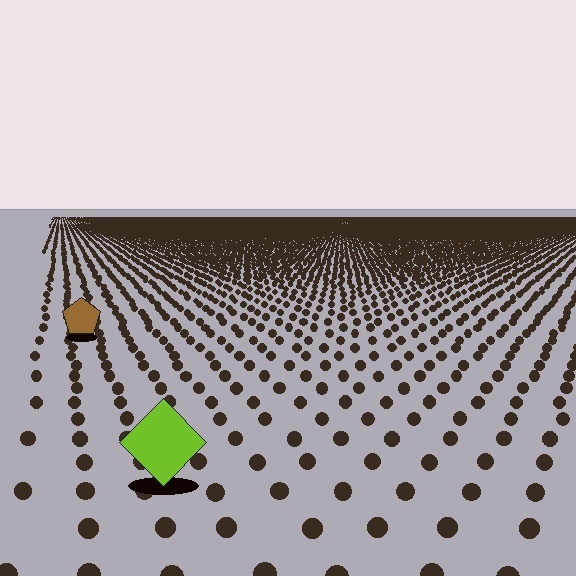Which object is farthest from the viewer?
The brown pentagon is farthest from the viewer. It appears smaller and the ground texture around it is denser.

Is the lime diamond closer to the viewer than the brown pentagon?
Yes. The lime diamond is closer — you can tell from the texture gradient: the ground texture is coarser near it.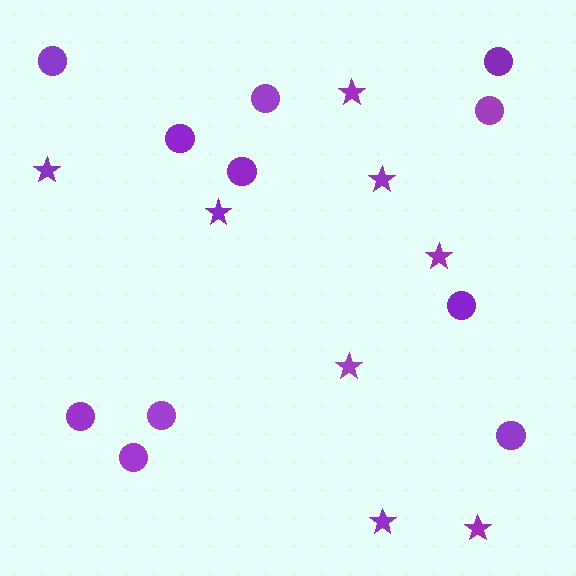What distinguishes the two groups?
There are 2 groups: one group of stars (8) and one group of circles (11).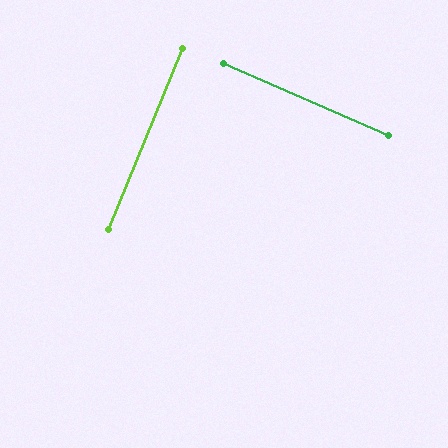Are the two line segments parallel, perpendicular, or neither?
Perpendicular — they meet at approximately 89°.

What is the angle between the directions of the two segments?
Approximately 89 degrees.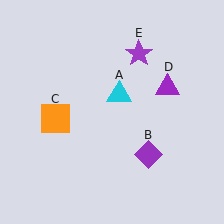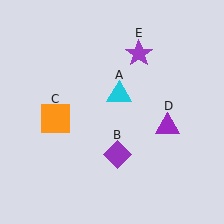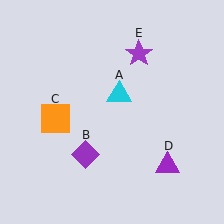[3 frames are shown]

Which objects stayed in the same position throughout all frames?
Cyan triangle (object A) and orange square (object C) and purple star (object E) remained stationary.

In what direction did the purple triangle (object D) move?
The purple triangle (object D) moved down.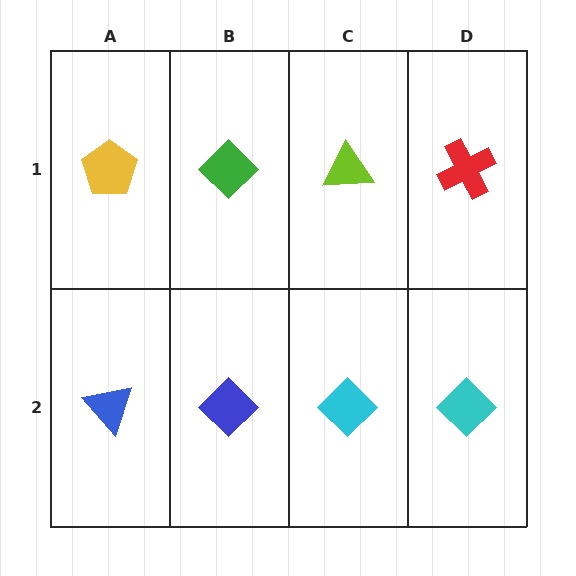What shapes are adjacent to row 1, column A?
A blue triangle (row 2, column A), a green diamond (row 1, column B).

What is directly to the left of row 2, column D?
A cyan diamond.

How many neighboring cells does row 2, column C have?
3.